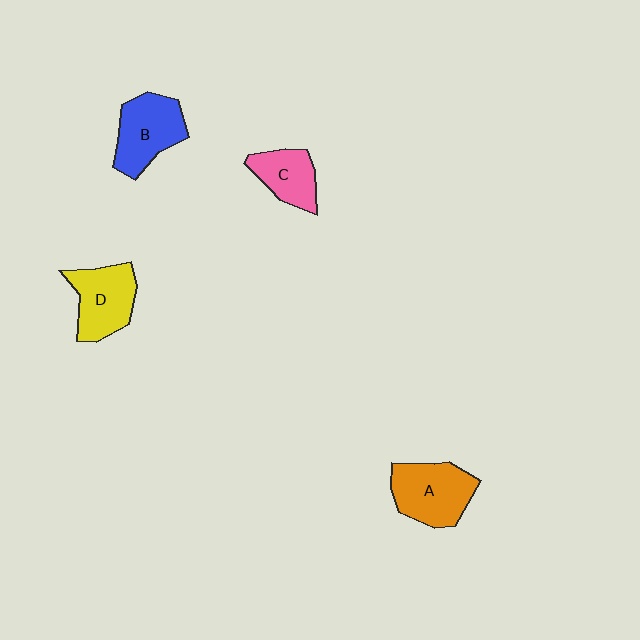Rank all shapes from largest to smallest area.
From largest to smallest: A (orange), B (blue), D (yellow), C (pink).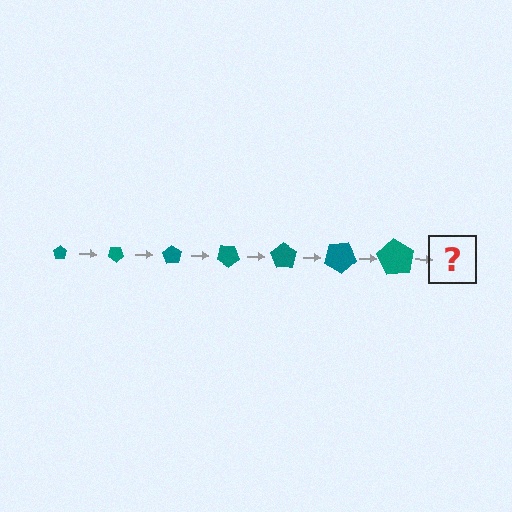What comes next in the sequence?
The next element should be a pentagon, larger than the previous one and rotated 245 degrees from the start.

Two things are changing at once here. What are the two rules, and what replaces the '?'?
The two rules are that the pentagon grows larger each step and it rotates 35 degrees each step. The '?' should be a pentagon, larger than the previous one and rotated 245 degrees from the start.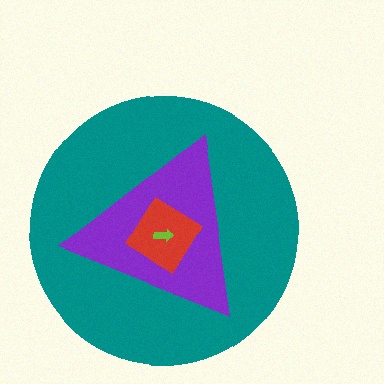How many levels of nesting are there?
4.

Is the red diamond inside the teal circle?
Yes.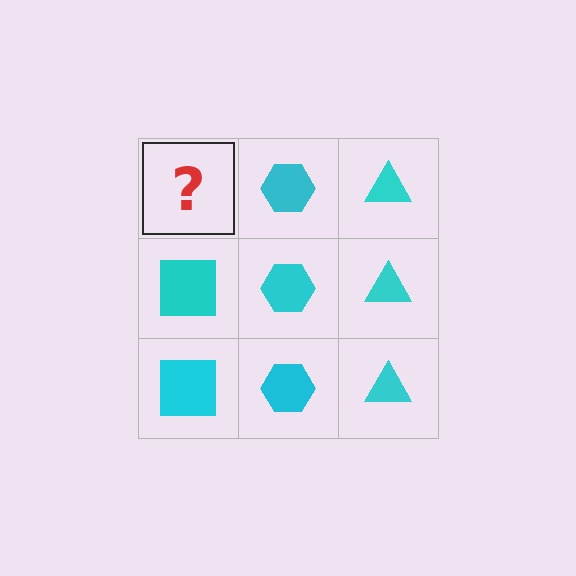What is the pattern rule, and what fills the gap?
The rule is that each column has a consistent shape. The gap should be filled with a cyan square.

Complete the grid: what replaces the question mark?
The question mark should be replaced with a cyan square.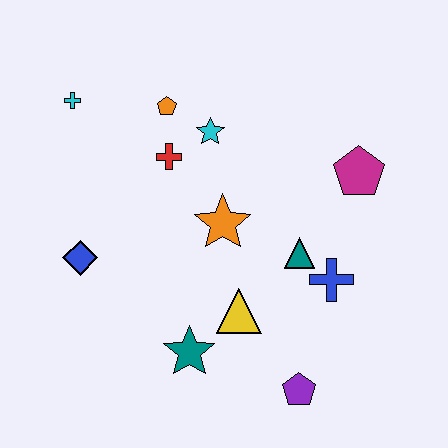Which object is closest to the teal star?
The yellow triangle is closest to the teal star.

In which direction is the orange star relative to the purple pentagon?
The orange star is above the purple pentagon.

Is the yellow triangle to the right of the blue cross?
No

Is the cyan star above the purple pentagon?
Yes